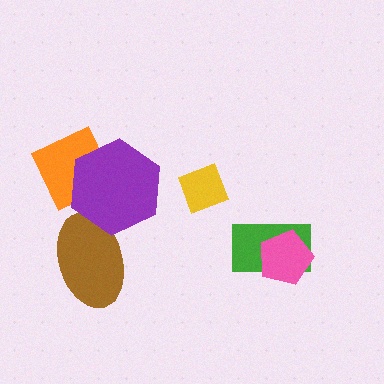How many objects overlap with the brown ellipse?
1 object overlaps with the brown ellipse.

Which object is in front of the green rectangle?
The pink pentagon is in front of the green rectangle.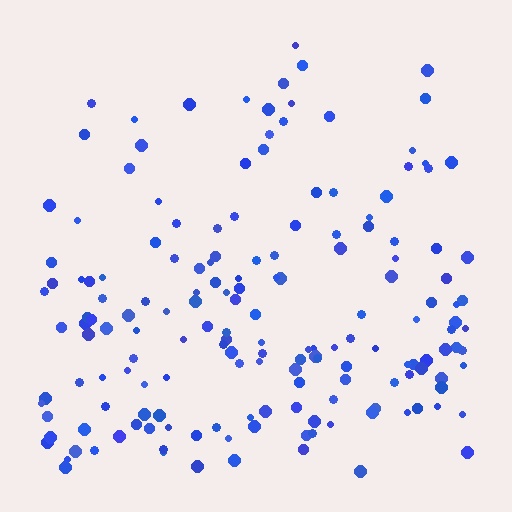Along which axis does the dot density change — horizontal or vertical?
Vertical.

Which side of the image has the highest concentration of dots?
The bottom.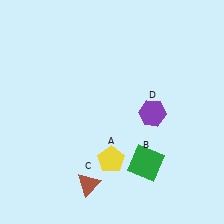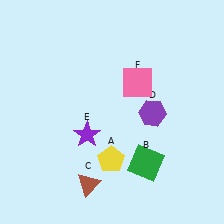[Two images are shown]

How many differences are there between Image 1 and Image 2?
There are 2 differences between the two images.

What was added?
A purple star (E), a pink square (F) were added in Image 2.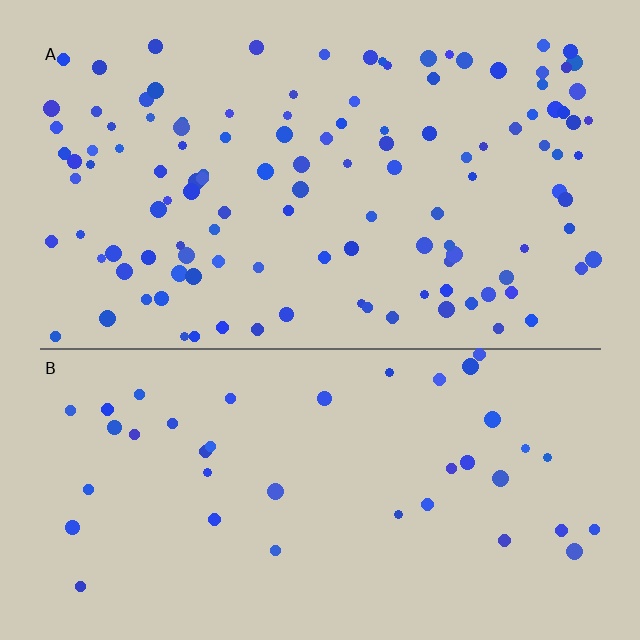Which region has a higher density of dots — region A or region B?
A (the top).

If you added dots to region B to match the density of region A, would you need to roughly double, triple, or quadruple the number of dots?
Approximately triple.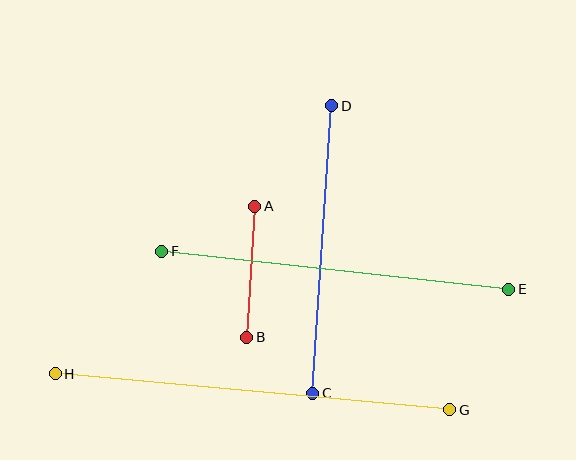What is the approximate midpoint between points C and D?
The midpoint is at approximately (322, 249) pixels.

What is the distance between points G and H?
The distance is approximately 396 pixels.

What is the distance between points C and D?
The distance is approximately 288 pixels.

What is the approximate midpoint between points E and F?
The midpoint is at approximately (335, 270) pixels.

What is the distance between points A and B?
The distance is approximately 131 pixels.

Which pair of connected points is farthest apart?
Points G and H are farthest apart.